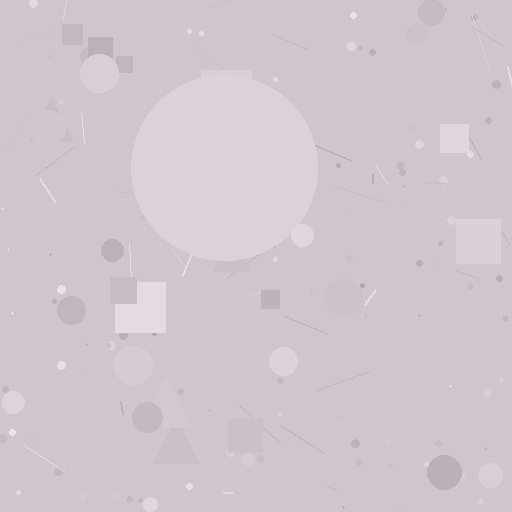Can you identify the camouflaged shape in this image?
The camouflaged shape is a circle.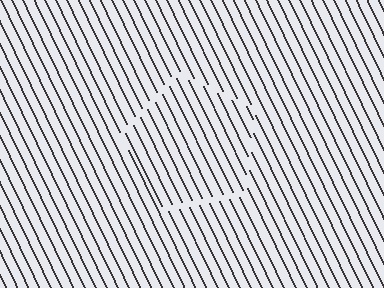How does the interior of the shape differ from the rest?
The interior of the shape contains the same grating, shifted by half a period — the contour is defined by the phase discontinuity where line-ends from the inner and outer gratings abut.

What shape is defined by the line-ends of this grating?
An illusory pentagon. The interior of the shape contains the same grating, shifted by half a period — the contour is defined by the phase discontinuity where line-ends from the inner and outer gratings abut.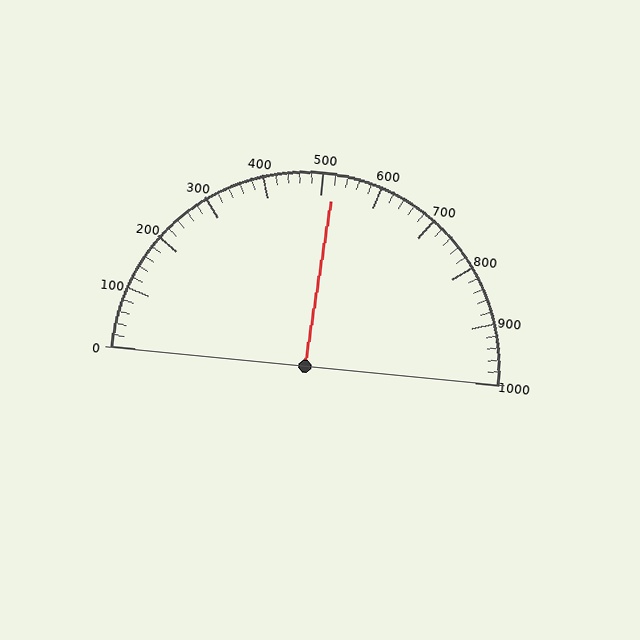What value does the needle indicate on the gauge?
The needle indicates approximately 520.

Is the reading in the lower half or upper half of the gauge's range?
The reading is in the upper half of the range (0 to 1000).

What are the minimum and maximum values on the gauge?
The gauge ranges from 0 to 1000.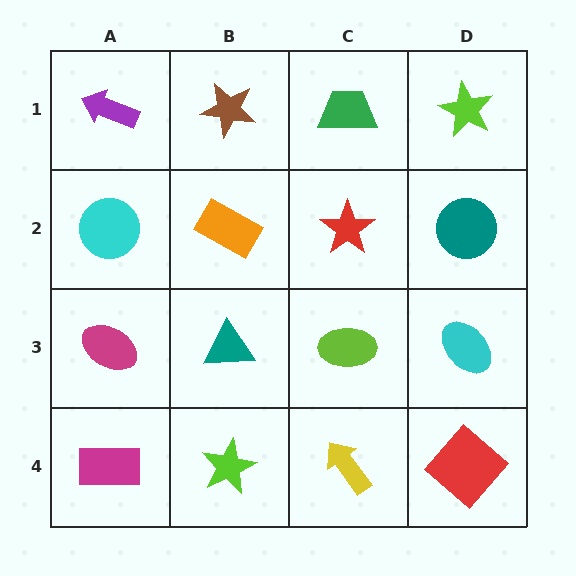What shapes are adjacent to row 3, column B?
An orange rectangle (row 2, column B), a lime star (row 4, column B), a magenta ellipse (row 3, column A), a lime ellipse (row 3, column C).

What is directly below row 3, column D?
A red diamond.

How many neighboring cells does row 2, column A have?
3.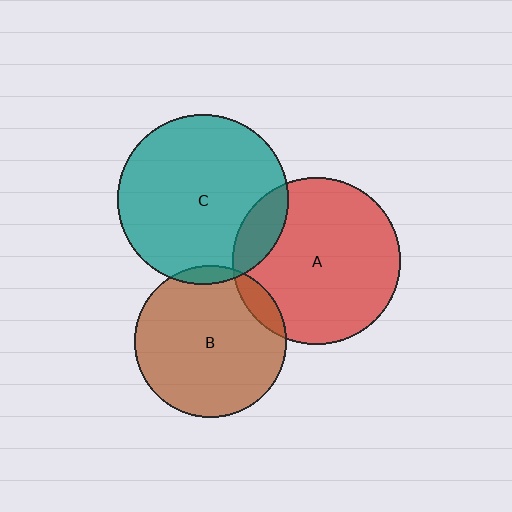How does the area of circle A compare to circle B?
Approximately 1.2 times.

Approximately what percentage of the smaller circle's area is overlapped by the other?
Approximately 10%.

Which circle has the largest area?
Circle C (teal).